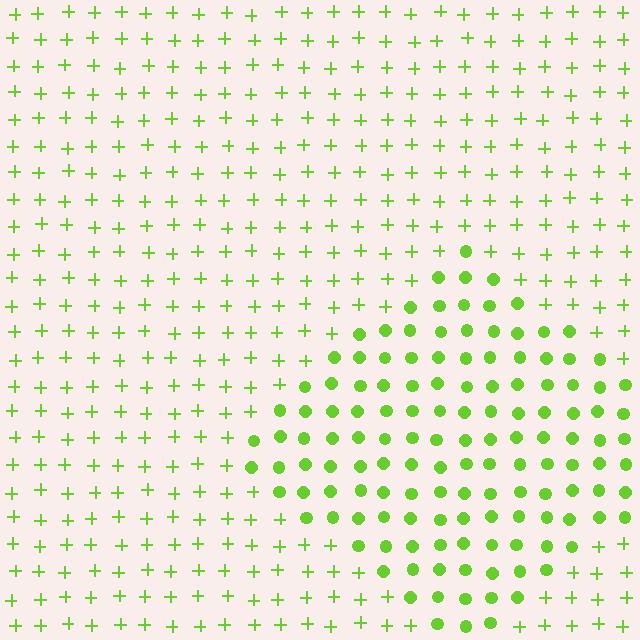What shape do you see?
I see a diamond.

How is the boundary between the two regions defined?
The boundary is defined by a change in element shape: circles inside vs. plus signs outside. All elements share the same color and spacing.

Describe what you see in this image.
The image is filled with small lime elements arranged in a uniform grid. A diamond-shaped region contains circles, while the surrounding area contains plus signs. The boundary is defined purely by the change in element shape.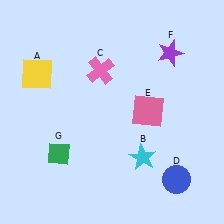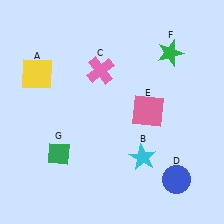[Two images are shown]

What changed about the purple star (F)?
In Image 1, F is purple. In Image 2, it changed to green.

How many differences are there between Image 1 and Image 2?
There is 1 difference between the two images.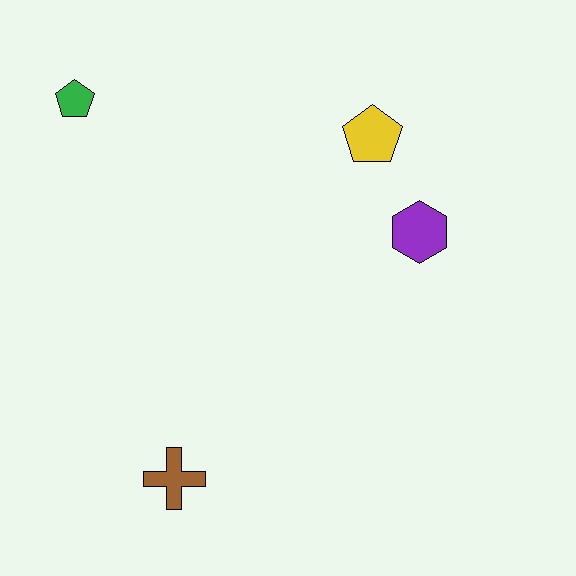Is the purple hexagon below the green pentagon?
Yes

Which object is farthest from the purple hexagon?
The green pentagon is farthest from the purple hexagon.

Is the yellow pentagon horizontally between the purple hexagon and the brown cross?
Yes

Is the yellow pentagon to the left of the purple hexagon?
Yes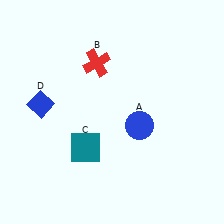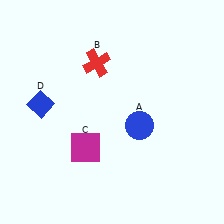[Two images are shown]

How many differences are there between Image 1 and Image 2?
There is 1 difference between the two images.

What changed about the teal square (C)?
In Image 1, C is teal. In Image 2, it changed to magenta.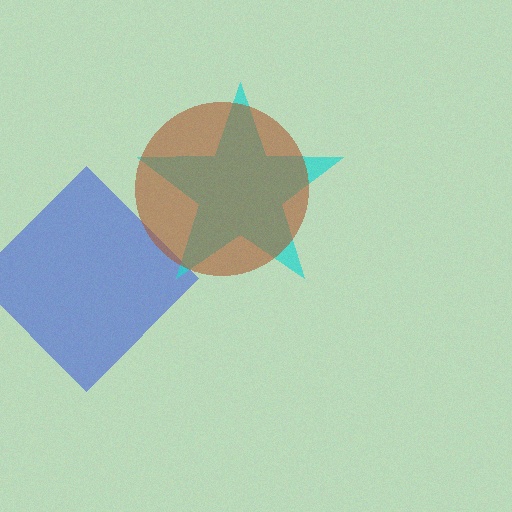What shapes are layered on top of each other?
The layered shapes are: a blue diamond, a cyan star, a brown circle.